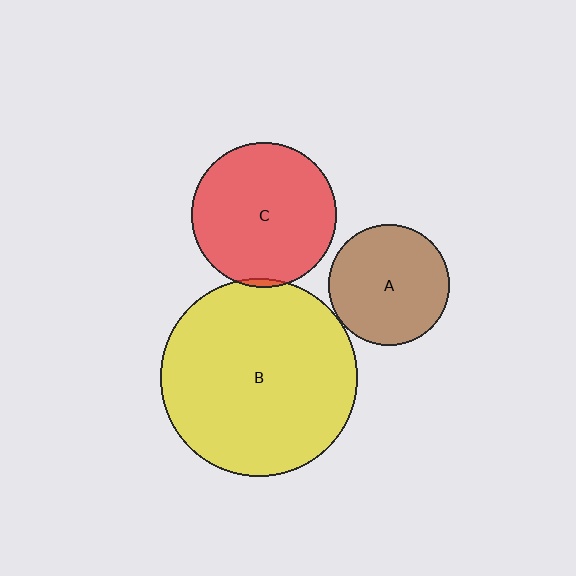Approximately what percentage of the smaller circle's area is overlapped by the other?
Approximately 5%.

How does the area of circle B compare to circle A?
Approximately 2.7 times.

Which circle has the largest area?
Circle B (yellow).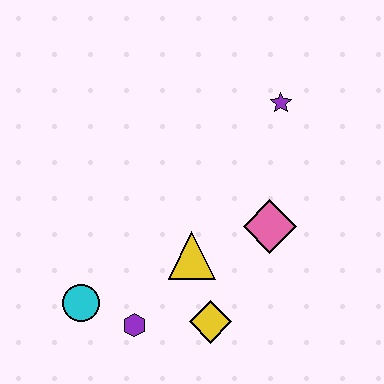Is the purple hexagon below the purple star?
Yes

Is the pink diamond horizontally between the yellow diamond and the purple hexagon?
No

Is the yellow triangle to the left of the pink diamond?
Yes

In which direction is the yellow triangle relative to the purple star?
The yellow triangle is below the purple star.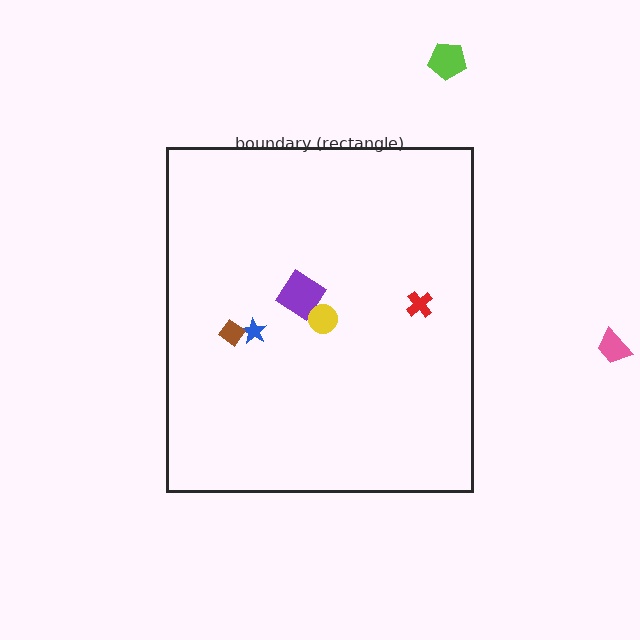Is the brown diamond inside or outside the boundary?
Inside.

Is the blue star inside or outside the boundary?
Inside.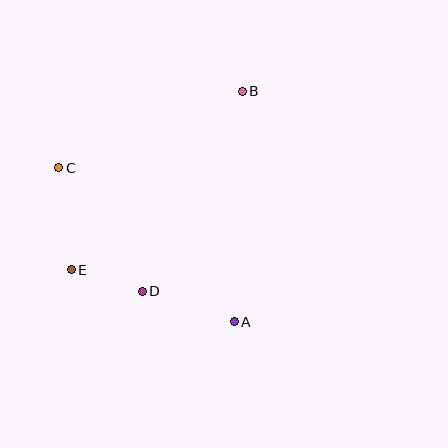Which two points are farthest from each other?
Points B and E are farthest from each other.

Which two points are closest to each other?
Points D and E are closest to each other.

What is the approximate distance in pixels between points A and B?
The distance between A and B is approximately 231 pixels.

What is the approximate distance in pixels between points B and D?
The distance between B and D is approximately 224 pixels.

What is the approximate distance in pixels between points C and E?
The distance between C and E is approximately 103 pixels.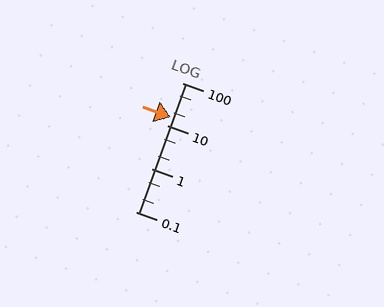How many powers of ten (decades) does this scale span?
The scale spans 3 decades, from 0.1 to 100.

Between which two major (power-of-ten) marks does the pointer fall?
The pointer is between 10 and 100.